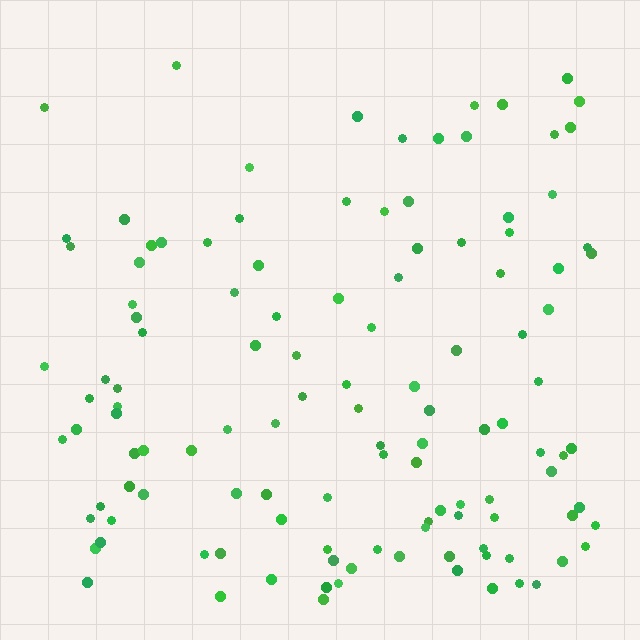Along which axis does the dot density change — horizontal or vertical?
Vertical.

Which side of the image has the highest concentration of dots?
The bottom.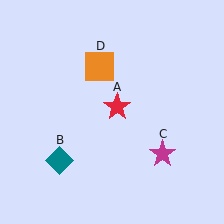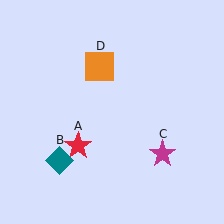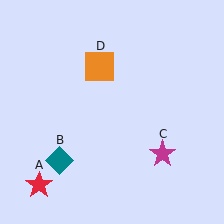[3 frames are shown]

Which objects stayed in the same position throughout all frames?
Teal diamond (object B) and magenta star (object C) and orange square (object D) remained stationary.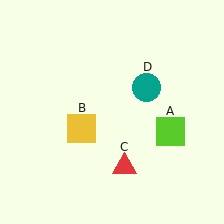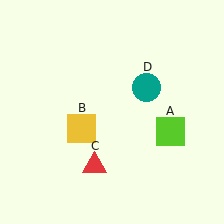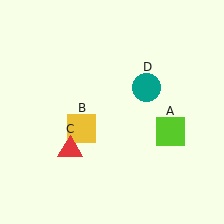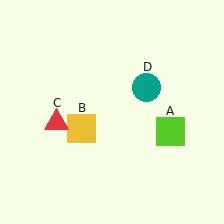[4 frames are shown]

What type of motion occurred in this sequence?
The red triangle (object C) rotated clockwise around the center of the scene.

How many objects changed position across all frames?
1 object changed position: red triangle (object C).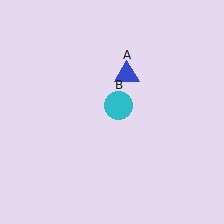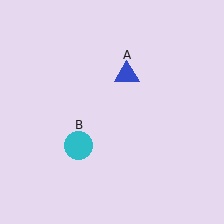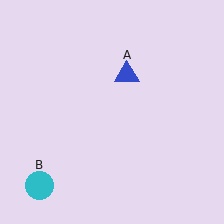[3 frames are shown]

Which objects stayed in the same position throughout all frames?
Blue triangle (object A) remained stationary.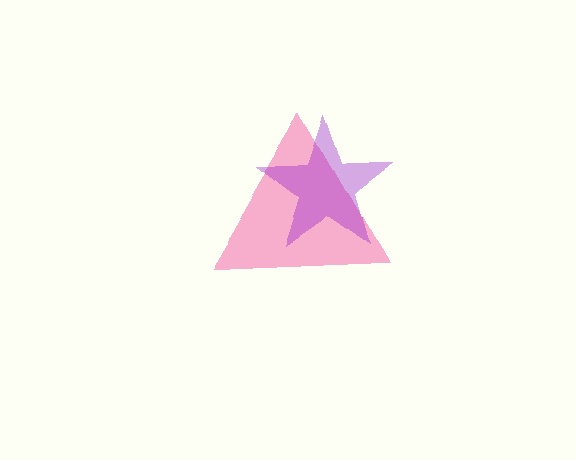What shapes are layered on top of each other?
The layered shapes are: a pink triangle, a purple star.